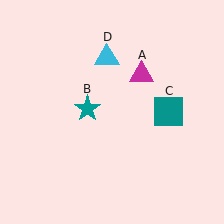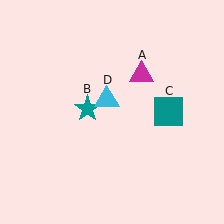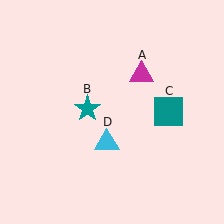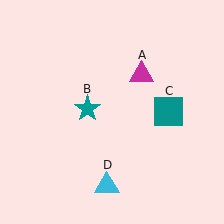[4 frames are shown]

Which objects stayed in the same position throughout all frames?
Magenta triangle (object A) and teal star (object B) and teal square (object C) remained stationary.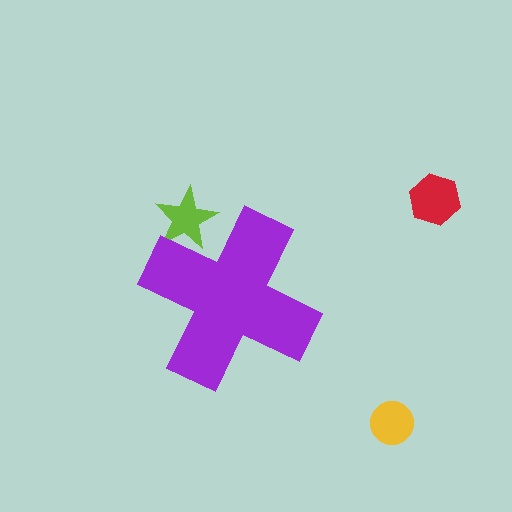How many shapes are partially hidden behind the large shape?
1 shape is partially hidden.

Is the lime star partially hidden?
Yes, the lime star is partially hidden behind the purple cross.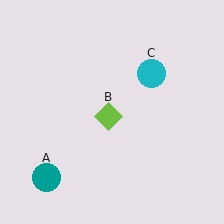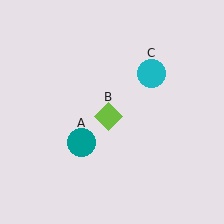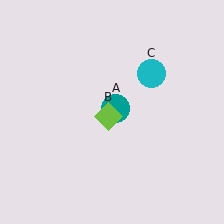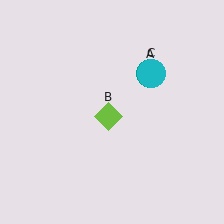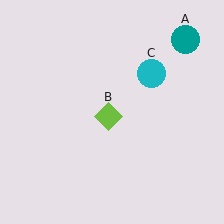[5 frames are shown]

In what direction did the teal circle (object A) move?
The teal circle (object A) moved up and to the right.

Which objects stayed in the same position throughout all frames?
Lime diamond (object B) and cyan circle (object C) remained stationary.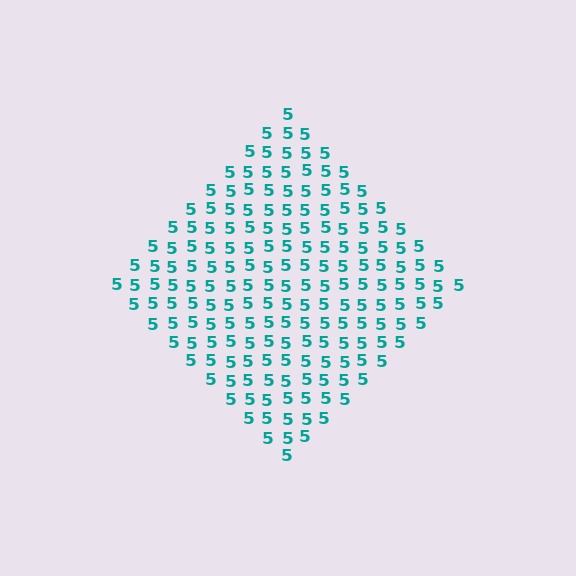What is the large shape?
The large shape is a diamond.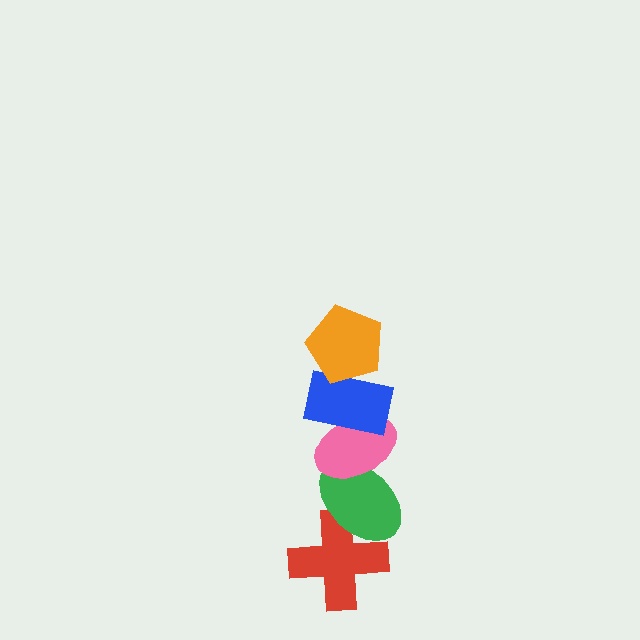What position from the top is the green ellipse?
The green ellipse is 4th from the top.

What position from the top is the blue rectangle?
The blue rectangle is 2nd from the top.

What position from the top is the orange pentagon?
The orange pentagon is 1st from the top.